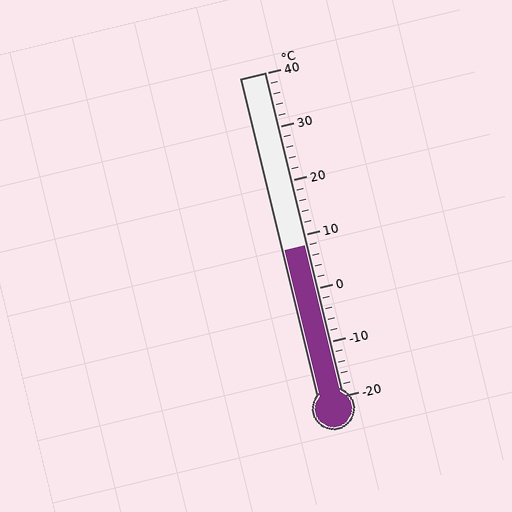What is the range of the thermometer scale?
The thermometer scale ranges from -20°C to 40°C.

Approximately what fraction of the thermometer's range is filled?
The thermometer is filled to approximately 45% of its range.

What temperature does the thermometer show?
The thermometer shows approximately 8°C.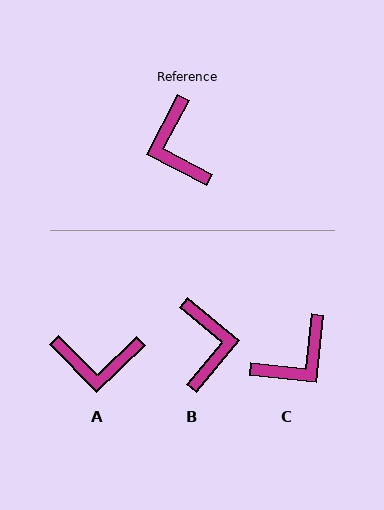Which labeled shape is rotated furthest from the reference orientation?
B, about 168 degrees away.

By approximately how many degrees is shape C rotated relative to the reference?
Approximately 111 degrees counter-clockwise.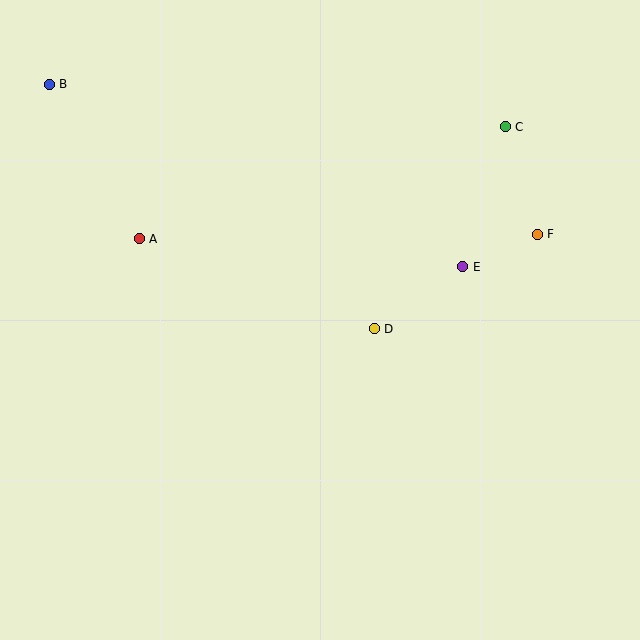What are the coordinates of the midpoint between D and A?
The midpoint between D and A is at (257, 284).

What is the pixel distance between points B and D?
The distance between B and D is 407 pixels.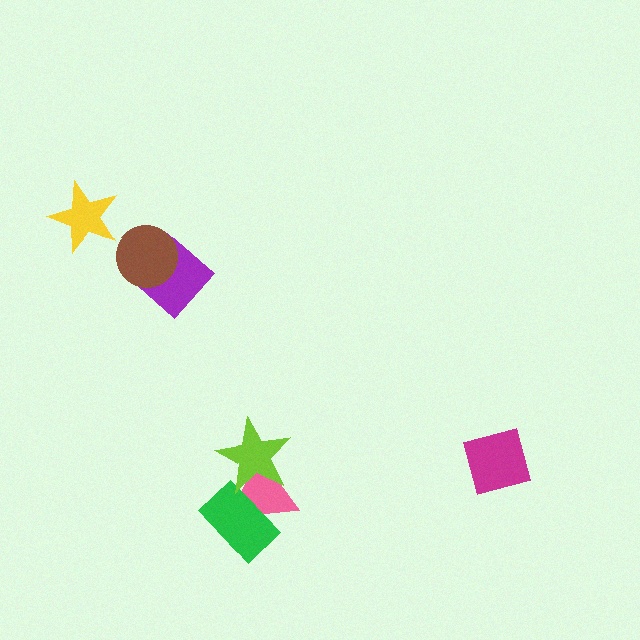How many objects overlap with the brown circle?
1 object overlaps with the brown circle.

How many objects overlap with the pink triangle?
2 objects overlap with the pink triangle.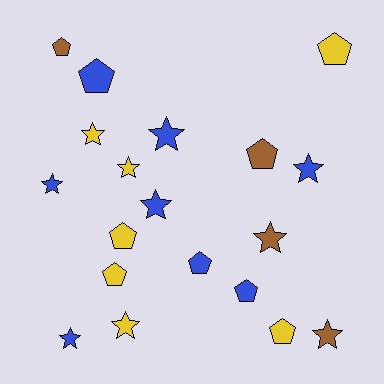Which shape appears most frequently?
Star, with 10 objects.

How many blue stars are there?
There are 5 blue stars.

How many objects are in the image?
There are 19 objects.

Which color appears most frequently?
Blue, with 8 objects.